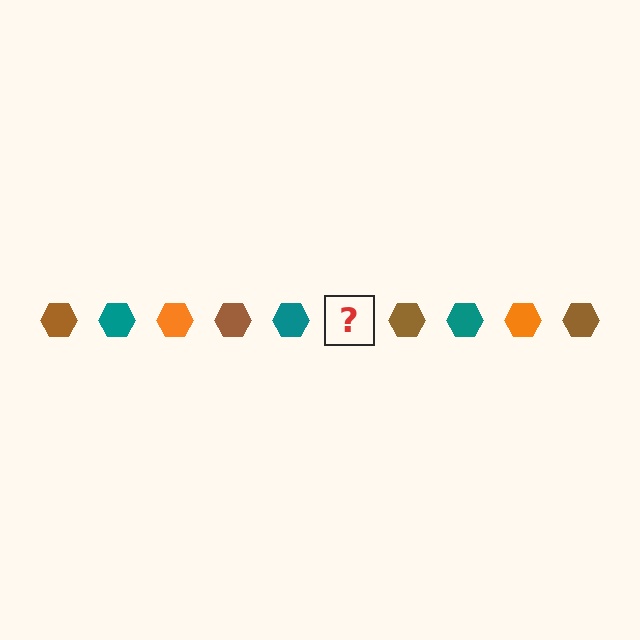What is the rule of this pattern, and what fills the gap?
The rule is that the pattern cycles through brown, teal, orange hexagons. The gap should be filled with an orange hexagon.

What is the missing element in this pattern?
The missing element is an orange hexagon.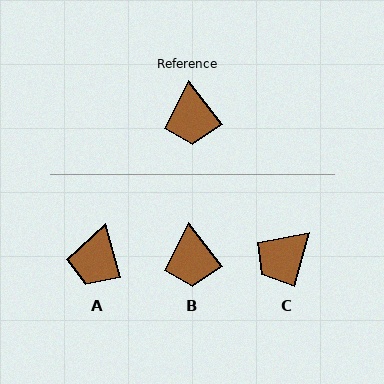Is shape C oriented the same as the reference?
No, it is off by about 54 degrees.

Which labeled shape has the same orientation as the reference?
B.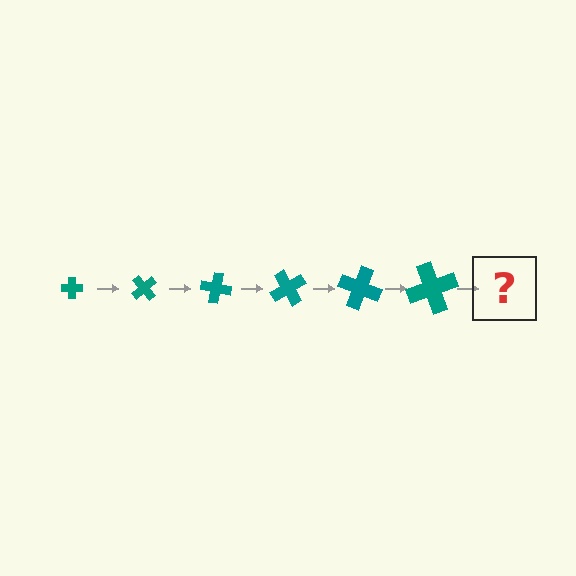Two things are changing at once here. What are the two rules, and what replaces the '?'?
The two rules are that the cross grows larger each step and it rotates 50 degrees each step. The '?' should be a cross, larger than the previous one and rotated 300 degrees from the start.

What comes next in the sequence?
The next element should be a cross, larger than the previous one and rotated 300 degrees from the start.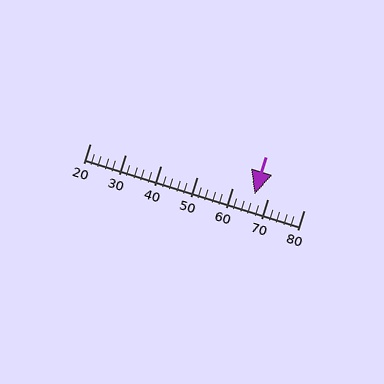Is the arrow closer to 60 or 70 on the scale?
The arrow is closer to 70.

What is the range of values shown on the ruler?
The ruler shows values from 20 to 80.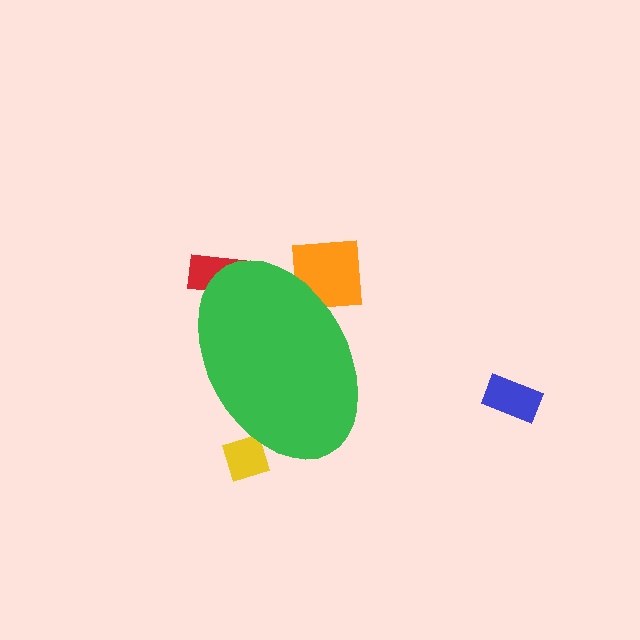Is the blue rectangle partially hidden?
No, the blue rectangle is fully visible.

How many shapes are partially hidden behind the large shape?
3 shapes are partially hidden.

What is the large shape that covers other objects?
A green ellipse.